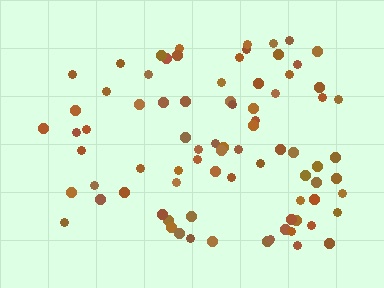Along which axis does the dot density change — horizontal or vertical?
Horizontal.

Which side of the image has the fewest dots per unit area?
The left.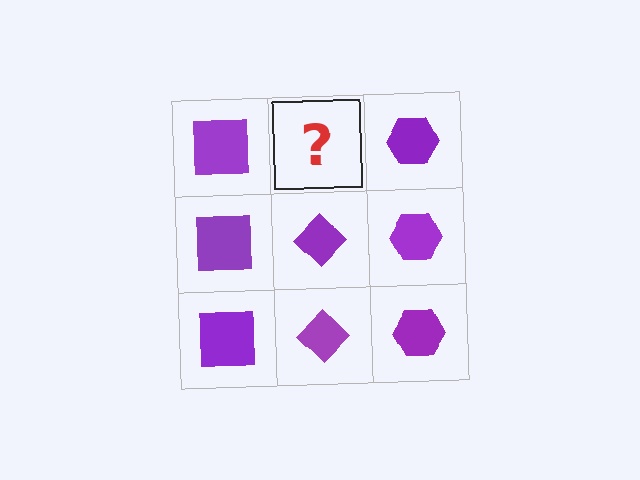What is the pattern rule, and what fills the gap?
The rule is that each column has a consistent shape. The gap should be filled with a purple diamond.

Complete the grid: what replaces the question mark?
The question mark should be replaced with a purple diamond.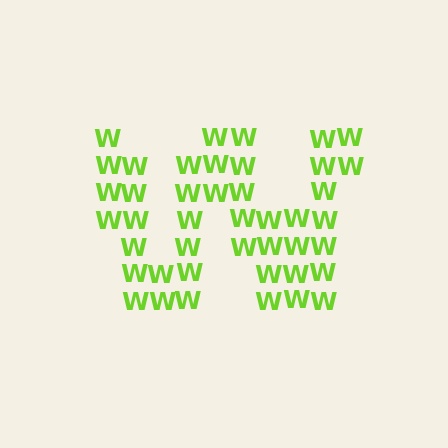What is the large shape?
The large shape is the letter W.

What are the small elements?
The small elements are letter W's.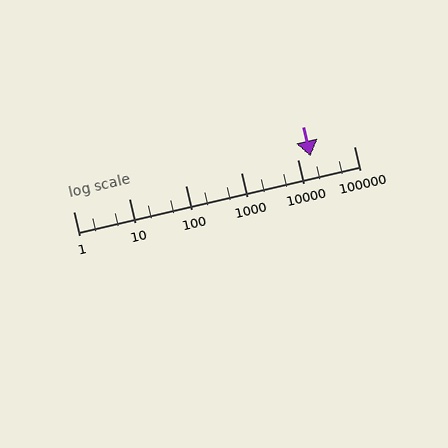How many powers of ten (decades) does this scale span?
The scale spans 5 decades, from 1 to 100000.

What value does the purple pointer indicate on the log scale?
The pointer indicates approximately 17000.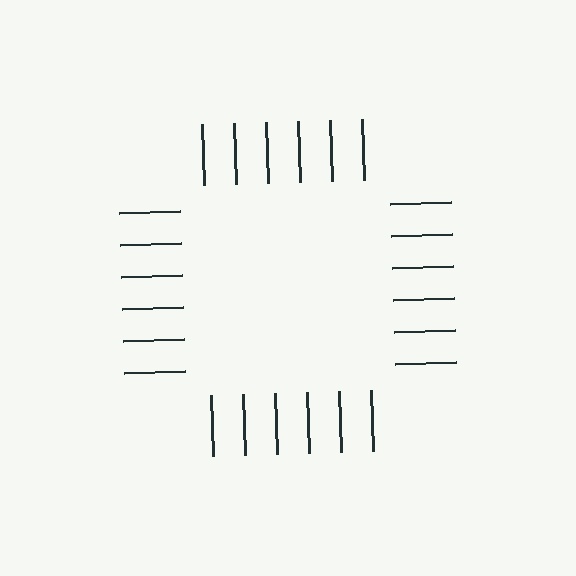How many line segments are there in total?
24 — 6 along each of the 4 edges.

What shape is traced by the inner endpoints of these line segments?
An illusory square — the line segments terminate on its edges but no continuous stroke is drawn.